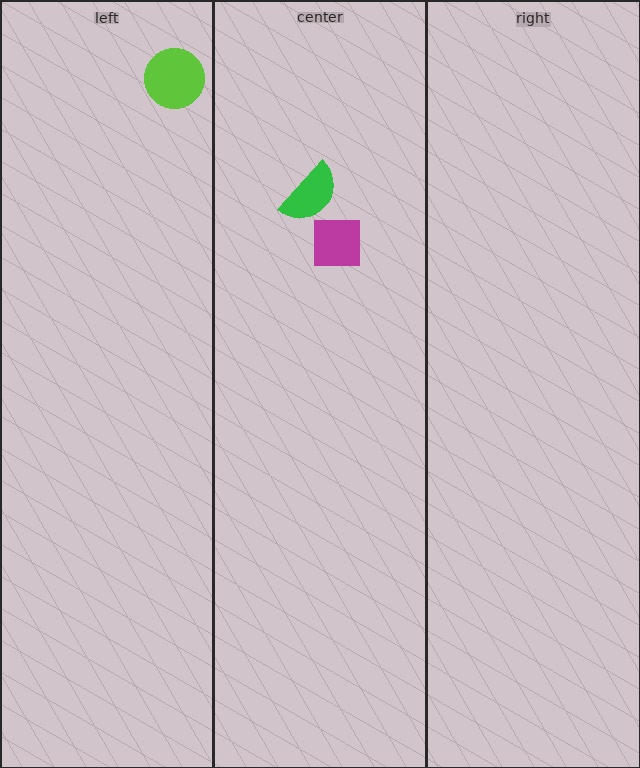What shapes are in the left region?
The lime circle.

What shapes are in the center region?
The green semicircle, the magenta square.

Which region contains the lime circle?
The left region.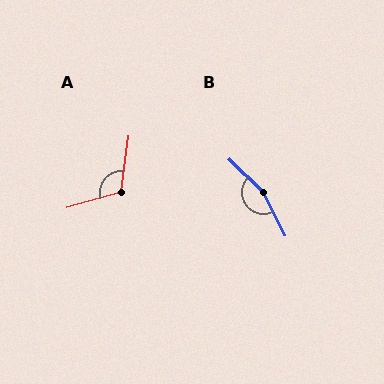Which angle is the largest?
B, at approximately 160 degrees.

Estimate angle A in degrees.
Approximately 113 degrees.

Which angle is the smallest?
A, at approximately 113 degrees.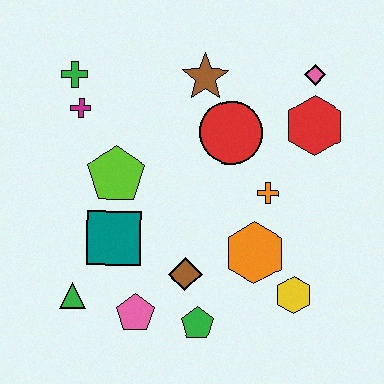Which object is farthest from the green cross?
The yellow hexagon is farthest from the green cross.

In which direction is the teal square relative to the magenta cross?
The teal square is below the magenta cross.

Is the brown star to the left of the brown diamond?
No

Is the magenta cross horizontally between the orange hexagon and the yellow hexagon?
No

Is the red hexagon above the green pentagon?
Yes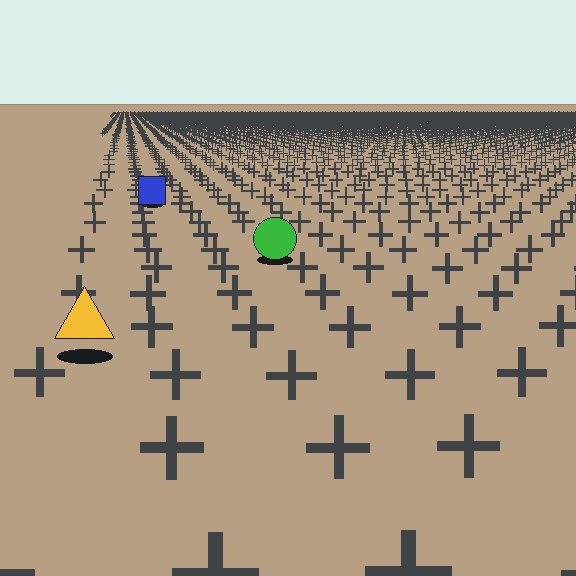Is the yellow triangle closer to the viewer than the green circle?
Yes. The yellow triangle is closer — you can tell from the texture gradient: the ground texture is coarser near it.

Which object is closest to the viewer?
The yellow triangle is closest. The texture marks near it are larger and more spread out.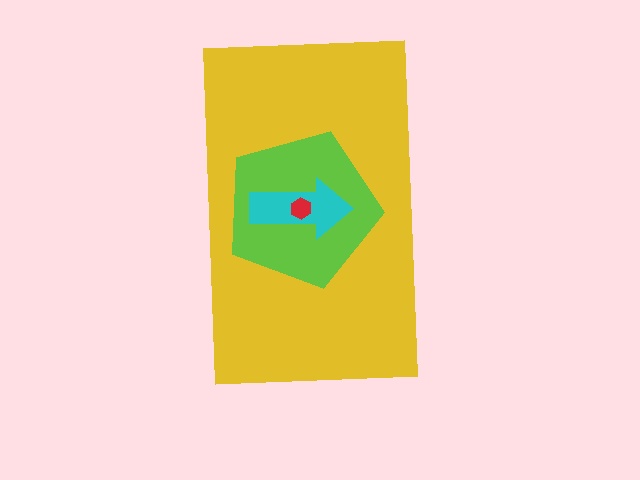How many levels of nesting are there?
4.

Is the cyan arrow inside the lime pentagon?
Yes.